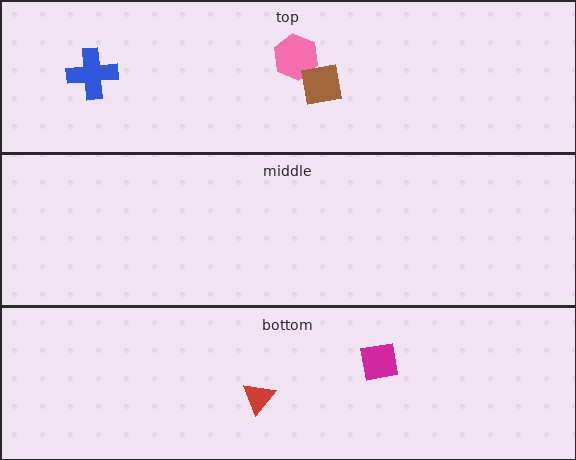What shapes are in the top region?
The pink hexagon, the brown square, the blue cross.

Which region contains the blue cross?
The top region.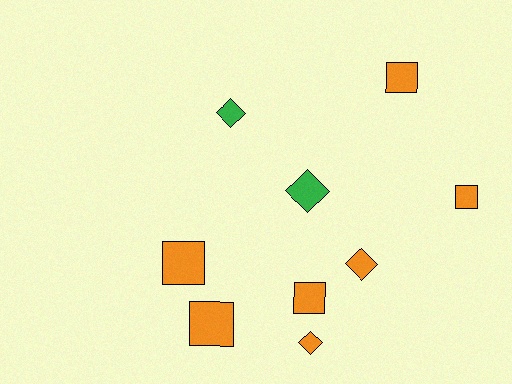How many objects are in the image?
There are 9 objects.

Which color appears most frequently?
Orange, with 7 objects.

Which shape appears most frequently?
Square, with 5 objects.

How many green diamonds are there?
There are 2 green diamonds.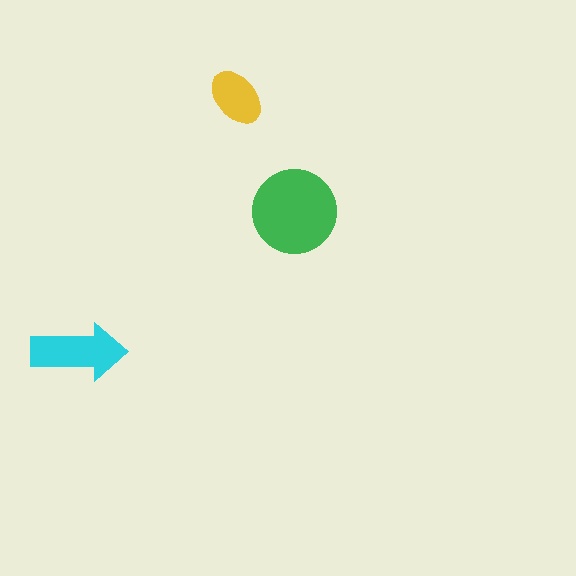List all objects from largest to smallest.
The green circle, the cyan arrow, the yellow ellipse.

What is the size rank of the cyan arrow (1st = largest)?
2nd.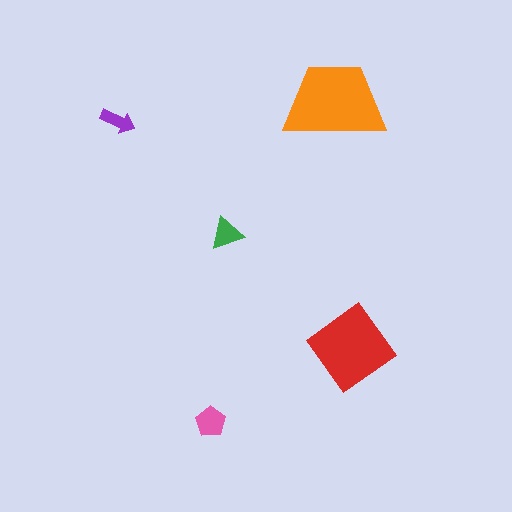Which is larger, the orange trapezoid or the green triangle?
The orange trapezoid.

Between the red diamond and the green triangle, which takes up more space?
The red diamond.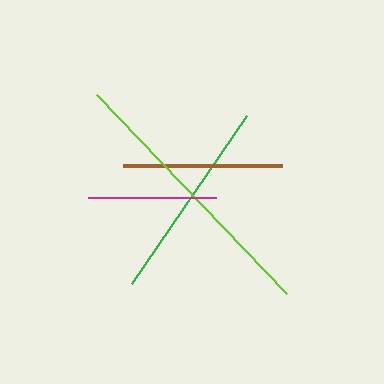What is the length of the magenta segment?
The magenta segment is approximately 127 pixels long.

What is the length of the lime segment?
The lime segment is approximately 275 pixels long.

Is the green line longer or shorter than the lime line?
The lime line is longer than the green line.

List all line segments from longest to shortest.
From longest to shortest: lime, green, brown, magenta.